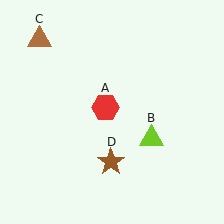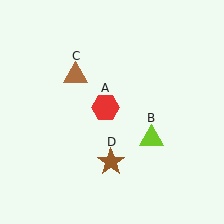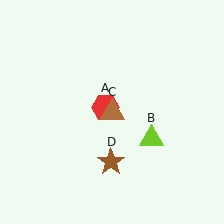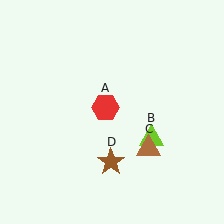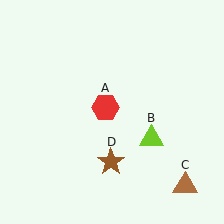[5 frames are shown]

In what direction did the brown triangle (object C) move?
The brown triangle (object C) moved down and to the right.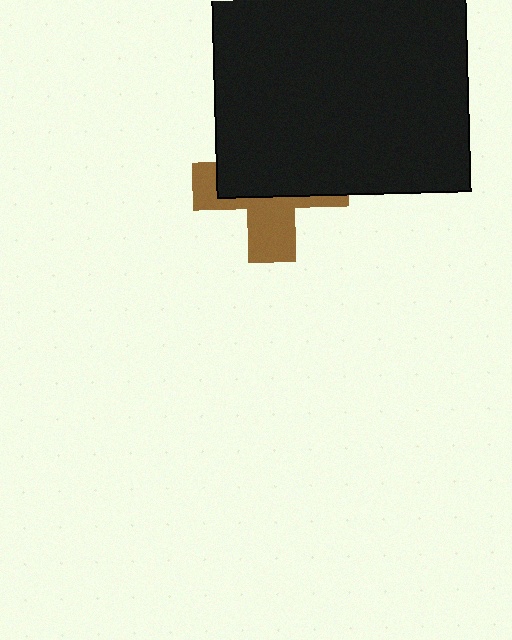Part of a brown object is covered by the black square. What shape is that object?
It is a cross.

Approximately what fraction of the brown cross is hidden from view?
Roughly 58% of the brown cross is hidden behind the black square.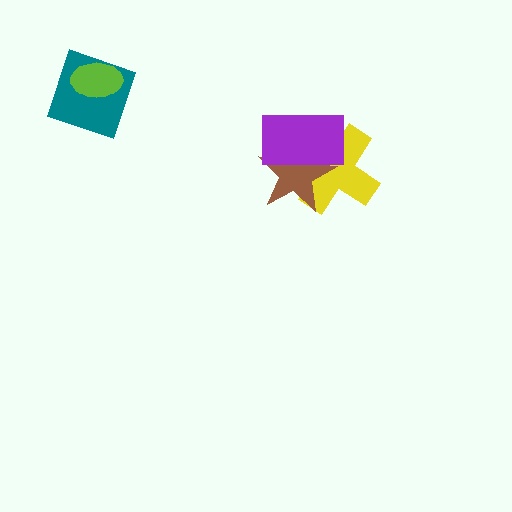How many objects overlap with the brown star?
2 objects overlap with the brown star.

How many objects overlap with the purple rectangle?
2 objects overlap with the purple rectangle.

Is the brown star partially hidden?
Yes, it is partially covered by another shape.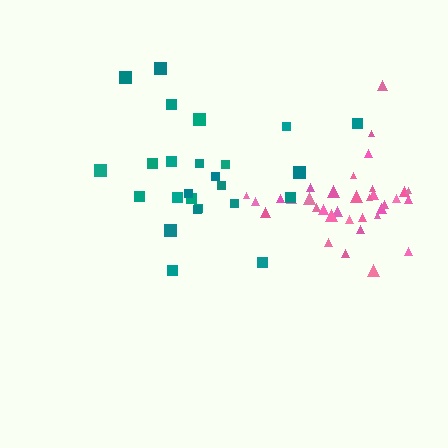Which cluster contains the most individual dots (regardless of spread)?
Pink (34).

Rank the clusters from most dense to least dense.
pink, teal.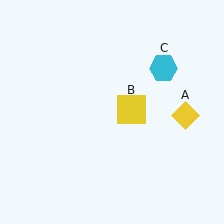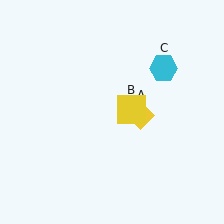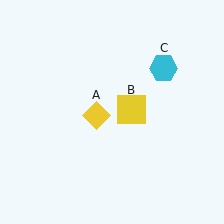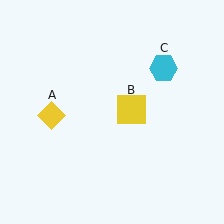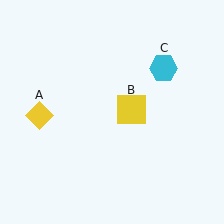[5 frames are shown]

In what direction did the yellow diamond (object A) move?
The yellow diamond (object A) moved left.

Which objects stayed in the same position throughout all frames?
Yellow square (object B) and cyan hexagon (object C) remained stationary.